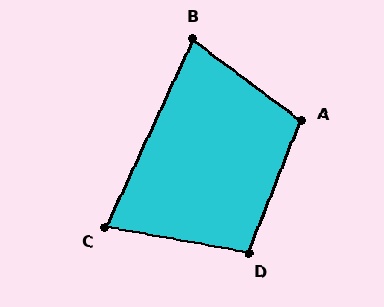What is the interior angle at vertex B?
Approximately 78 degrees (acute).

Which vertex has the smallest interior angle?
C, at approximately 75 degrees.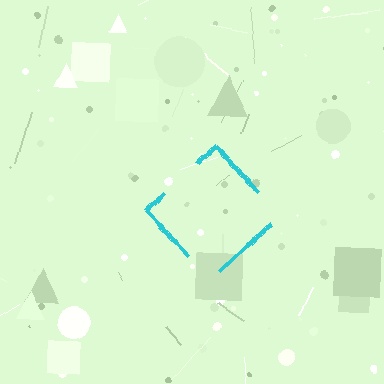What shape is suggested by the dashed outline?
The dashed outline suggests a diamond.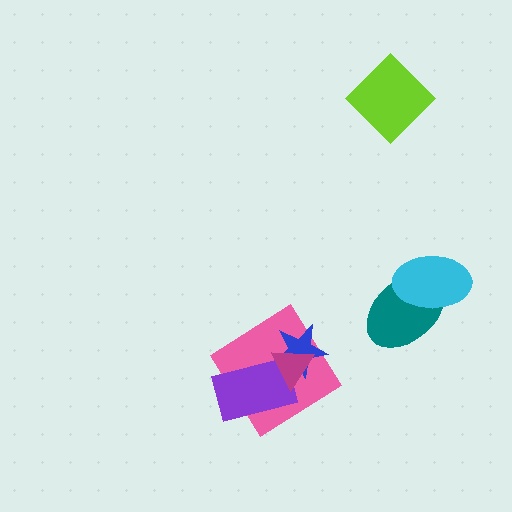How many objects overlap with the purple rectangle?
3 objects overlap with the purple rectangle.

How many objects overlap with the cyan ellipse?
1 object overlaps with the cyan ellipse.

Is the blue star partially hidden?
Yes, it is partially covered by another shape.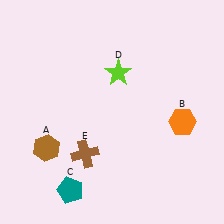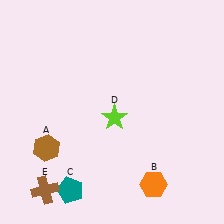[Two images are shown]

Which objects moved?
The objects that moved are: the orange hexagon (B), the lime star (D), the brown cross (E).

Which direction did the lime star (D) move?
The lime star (D) moved down.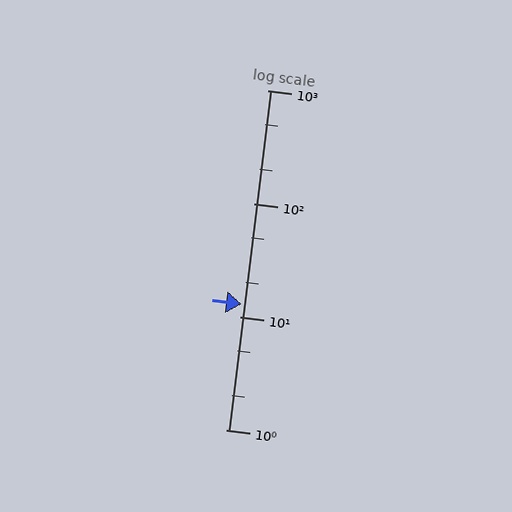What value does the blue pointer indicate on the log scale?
The pointer indicates approximately 13.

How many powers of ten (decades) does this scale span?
The scale spans 3 decades, from 1 to 1000.